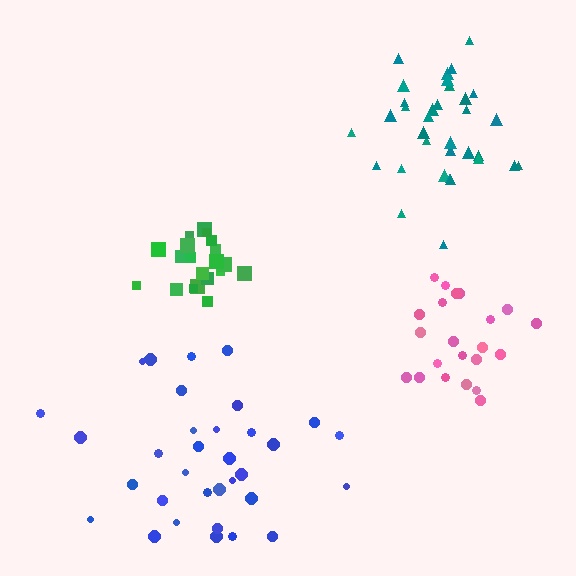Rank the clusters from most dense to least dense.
green, teal, pink, blue.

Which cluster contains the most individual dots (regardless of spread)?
Teal (34).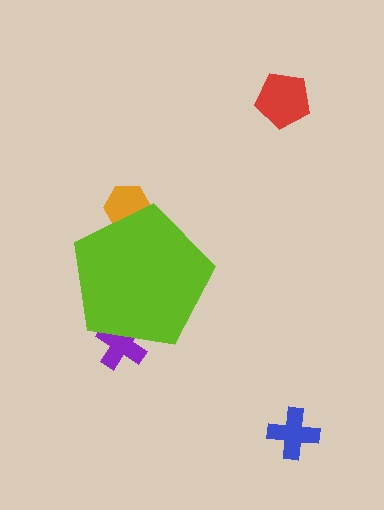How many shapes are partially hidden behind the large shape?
2 shapes are partially hidden.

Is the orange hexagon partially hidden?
Yes, the orange hexagon is partially hidden behind the lime pentagon.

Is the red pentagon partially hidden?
No, the red pentagon is fully visible.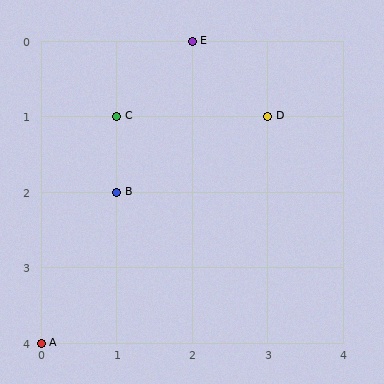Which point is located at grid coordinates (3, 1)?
Point D is at (3, 1).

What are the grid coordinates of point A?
Point A is at grid coordinates (0, 4).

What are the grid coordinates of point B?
Point B is at grid coordinates (1, 2).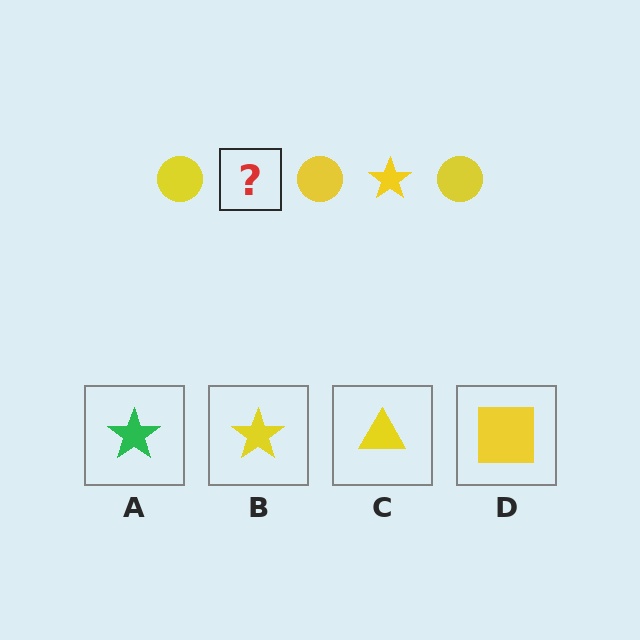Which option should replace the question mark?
Option B.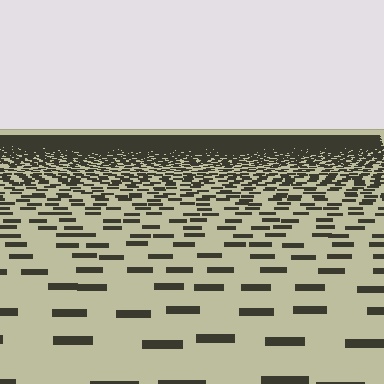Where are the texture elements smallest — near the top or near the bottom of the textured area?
Near the top.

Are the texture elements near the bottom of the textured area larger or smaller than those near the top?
Larger. Near the bottom, elements are closer to the viewer and appear at a bigger on-screen size.